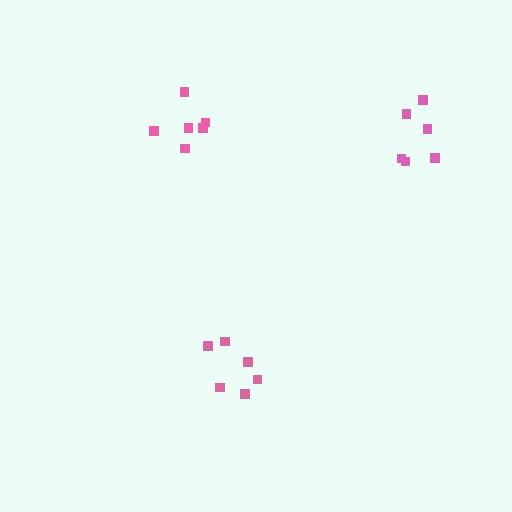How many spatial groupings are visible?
There are 3 spatial groupings.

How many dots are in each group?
Group 1: 6 dots, Group 2: 6 dots, Group 3: 6 dots (18 total).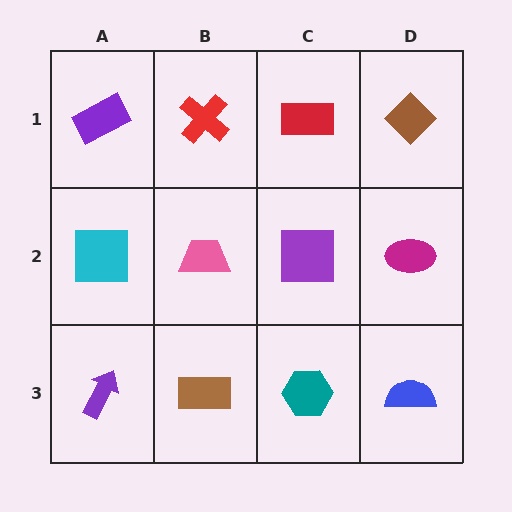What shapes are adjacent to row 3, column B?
A pink trapezoid (row 2, column B), a purple arrow (row 3, column A), a teal hexagon (row 3, column C).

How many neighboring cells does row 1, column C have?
3.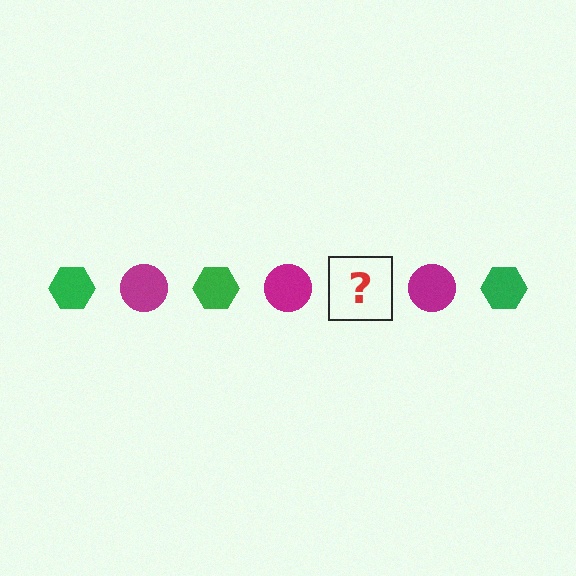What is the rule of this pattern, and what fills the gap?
The rule is that the pattern alternates between green hexagon and magenta circle. The gap should be filled with a green hexagon.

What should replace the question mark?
The question mark should be replaced with a green hexagon.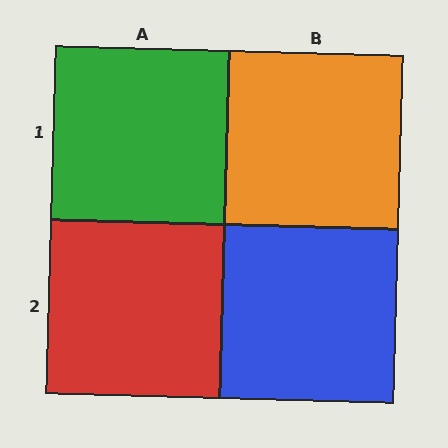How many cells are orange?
1 cell is orange.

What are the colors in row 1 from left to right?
Green, orange.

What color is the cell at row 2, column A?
Red.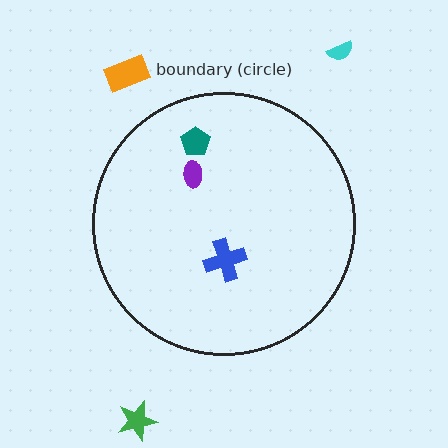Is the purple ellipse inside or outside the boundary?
Inside.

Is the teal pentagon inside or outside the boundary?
Inside.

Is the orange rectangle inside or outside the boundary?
Outside.